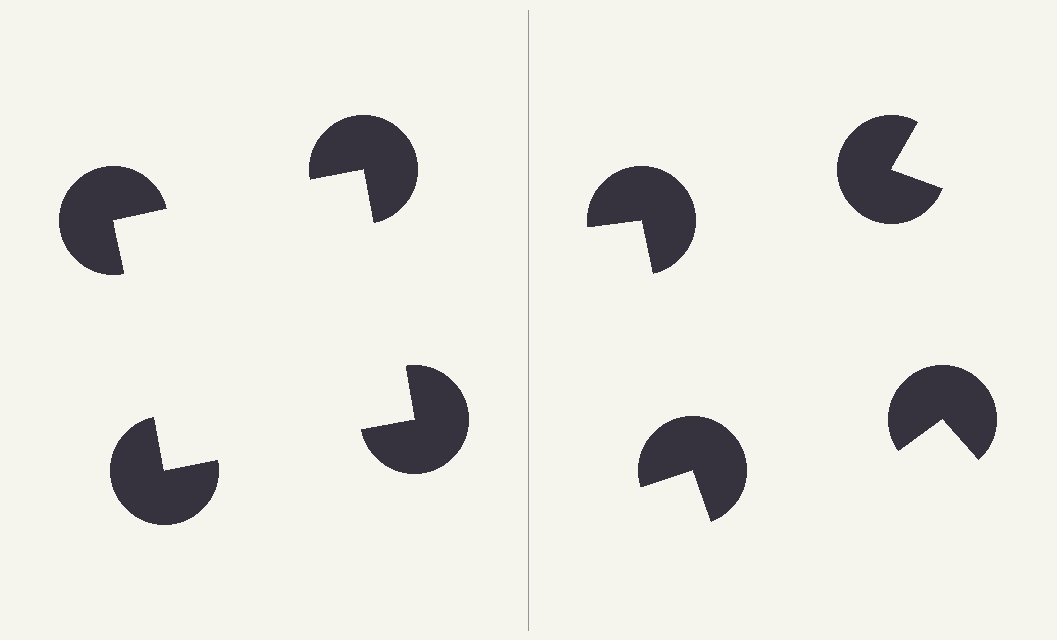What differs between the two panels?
The pac-man discs are positioned identically on both sides; only the wedge orientations differ. On the left they align to a square; on the right they are misaligned.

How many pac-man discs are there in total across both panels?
8 — 4 on each side.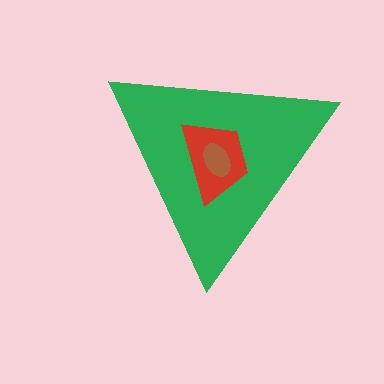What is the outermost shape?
The green triangle.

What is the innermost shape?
The brown ellipse.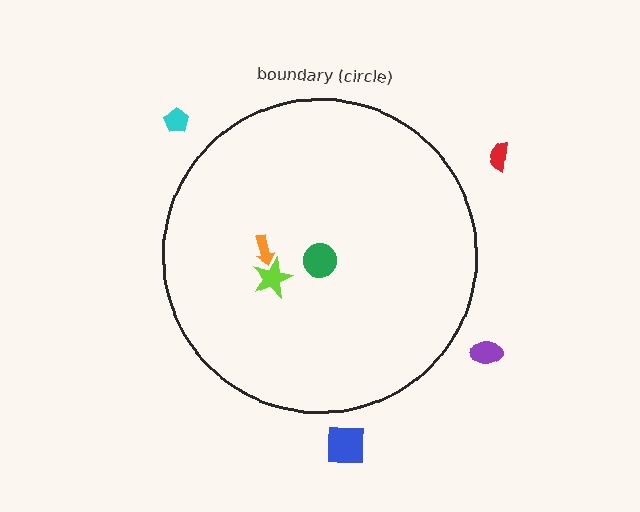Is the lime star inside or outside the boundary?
Inside.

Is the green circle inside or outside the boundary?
Inside.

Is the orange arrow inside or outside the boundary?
Inside.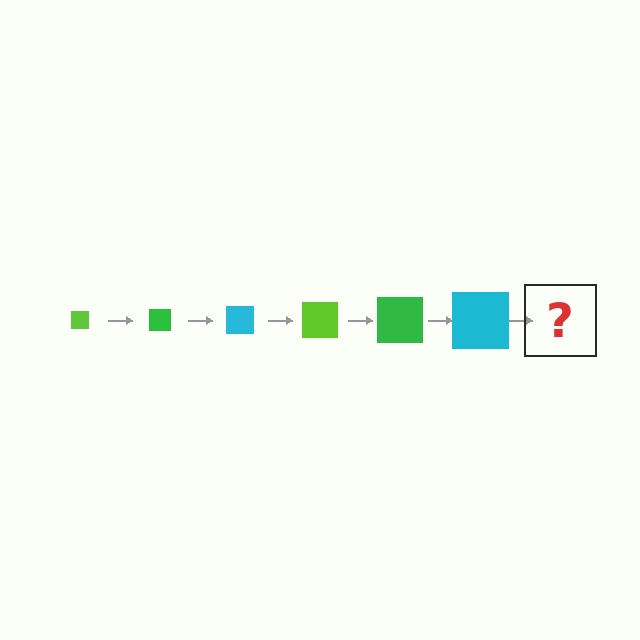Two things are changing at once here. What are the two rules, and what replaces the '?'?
The two rules are that the square grows larger each step and the color cycles through lime, green, and cyan. The '?' should be a lime square, larger than the previous one.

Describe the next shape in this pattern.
It should be a lime square, larger than the previous one.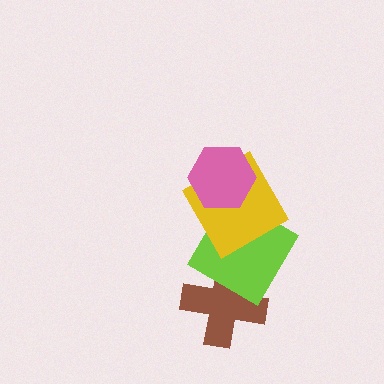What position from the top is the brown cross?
The brown cross is 4th from the top.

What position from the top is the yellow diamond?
The yellow diamond is 2nd from the top.